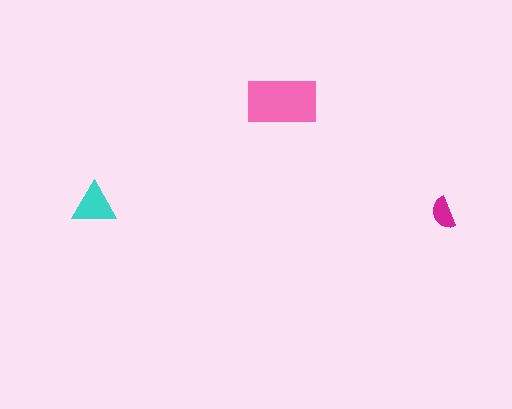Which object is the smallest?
The magenta semicircle.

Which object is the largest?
The pink rectangle.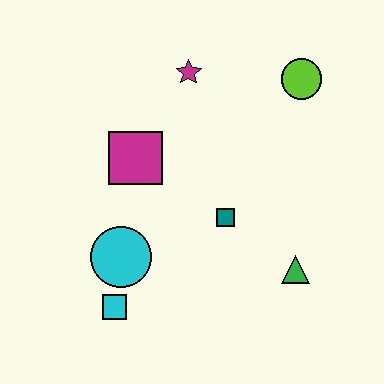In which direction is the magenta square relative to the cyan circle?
The magenta square is above the cyan circle.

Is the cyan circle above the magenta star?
No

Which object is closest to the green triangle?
The teal square is closest to the green triangle.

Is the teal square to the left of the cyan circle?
No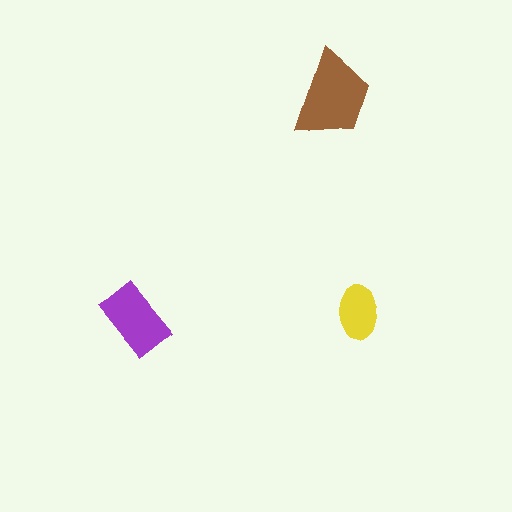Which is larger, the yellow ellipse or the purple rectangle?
The purple rectangle.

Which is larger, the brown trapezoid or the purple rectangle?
The brown trapezoid.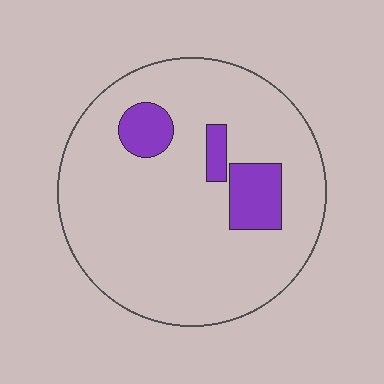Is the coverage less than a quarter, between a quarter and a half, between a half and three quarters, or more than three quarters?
Less than a quarter.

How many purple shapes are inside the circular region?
3.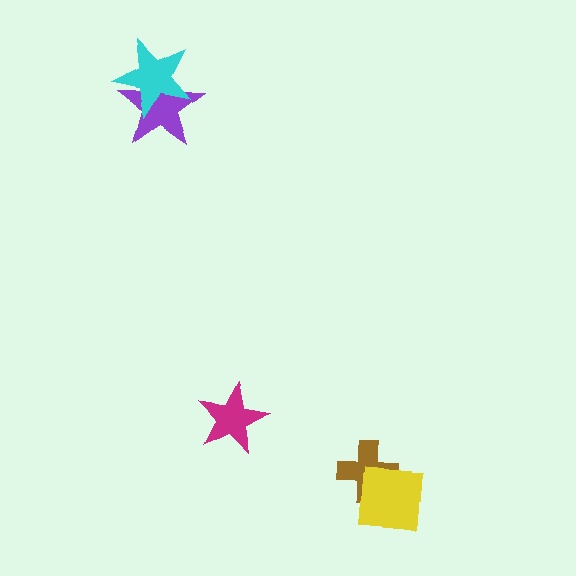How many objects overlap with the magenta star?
0 objects overlap with the magenta star.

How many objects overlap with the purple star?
1 object overlaps with the purple star.